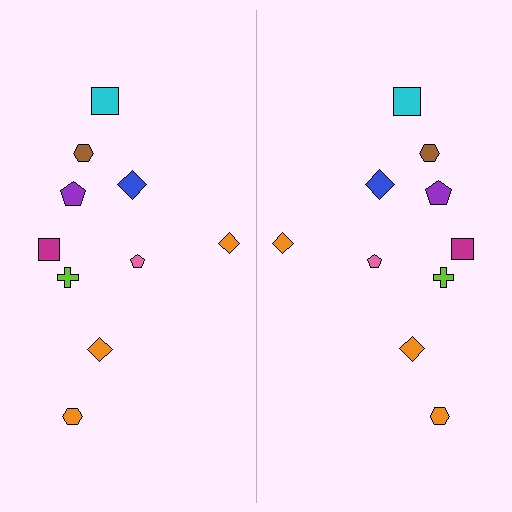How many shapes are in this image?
There are 20 shapes in this image.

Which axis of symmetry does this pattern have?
The pattern has a vertical axis of symmetry running through the center of the image.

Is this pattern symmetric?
Yes, this pattern has bilateral (reflection) symmetry.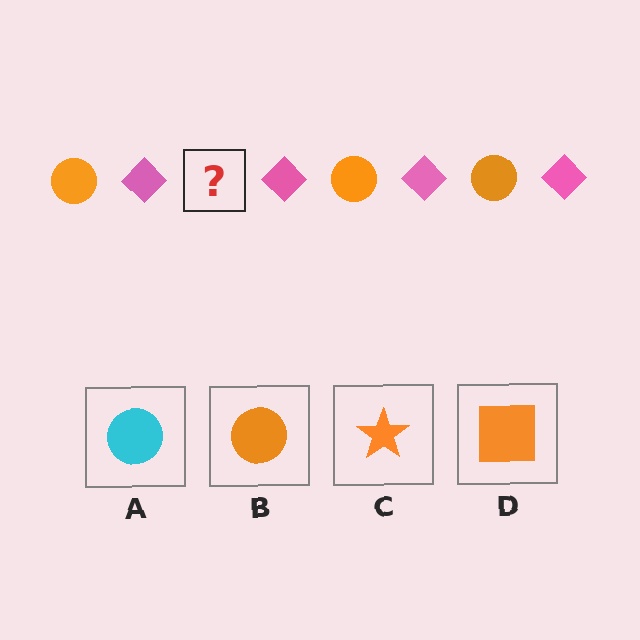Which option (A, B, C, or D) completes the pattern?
B.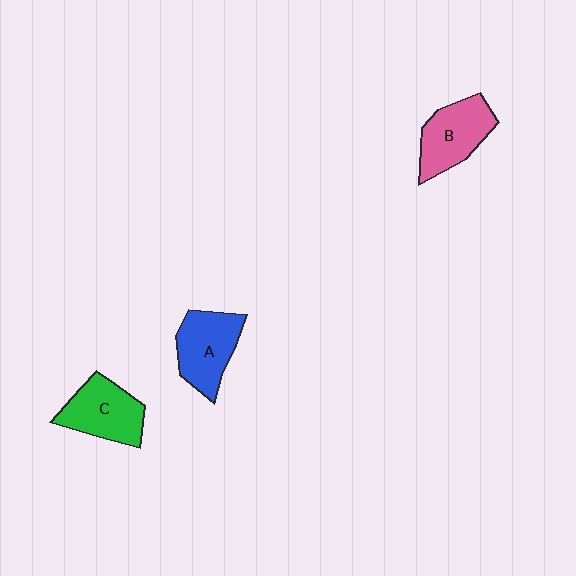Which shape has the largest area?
Shape A (blue).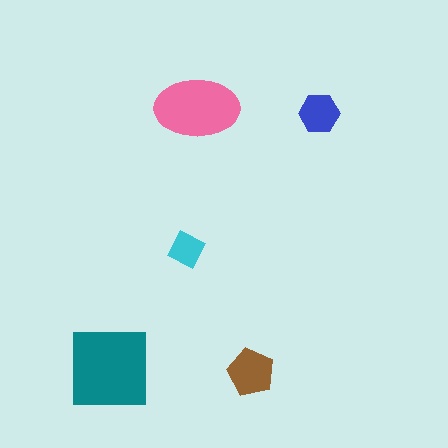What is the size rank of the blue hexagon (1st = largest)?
4th.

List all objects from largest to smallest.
The teal square, the pink ellipse, the brown pentagon, the blue hexagon, the cyan diamond.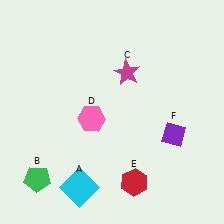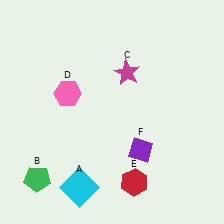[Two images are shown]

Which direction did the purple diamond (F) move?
The purple diamond (F) moved left.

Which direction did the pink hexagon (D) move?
The pink hexagon (D) moved up.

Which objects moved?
The objects that moved are: the pink hexagon (D), the purple diamond (F).